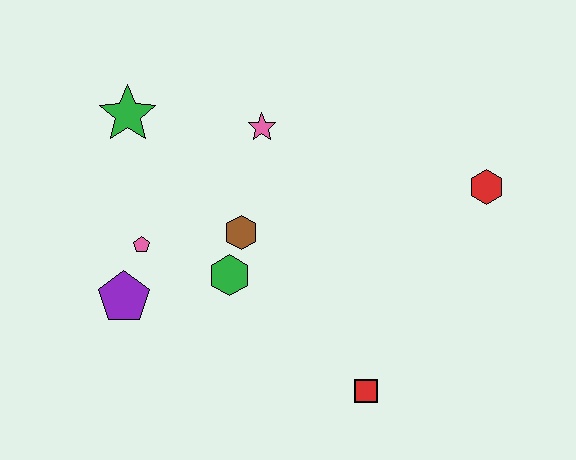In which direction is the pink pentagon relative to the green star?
The pink pentagon is below the green star.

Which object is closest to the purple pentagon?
The pink pentagon is closest to the purple pentagon.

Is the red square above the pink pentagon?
No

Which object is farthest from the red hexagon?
The purple pentagon is farthest from the red hexagon.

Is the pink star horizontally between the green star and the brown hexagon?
No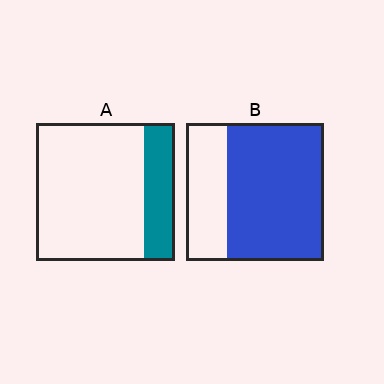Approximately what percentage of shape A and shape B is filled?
A is approximately 20% and B is approximately 70%.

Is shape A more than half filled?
No.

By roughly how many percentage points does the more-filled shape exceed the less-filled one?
By roughly 50 percentage points (B over A).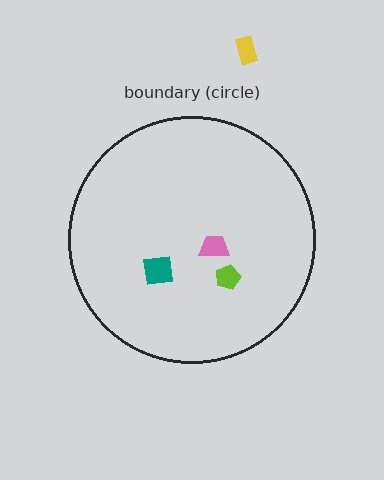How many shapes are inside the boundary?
3 inside, 1 outside.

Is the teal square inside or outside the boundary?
Inside.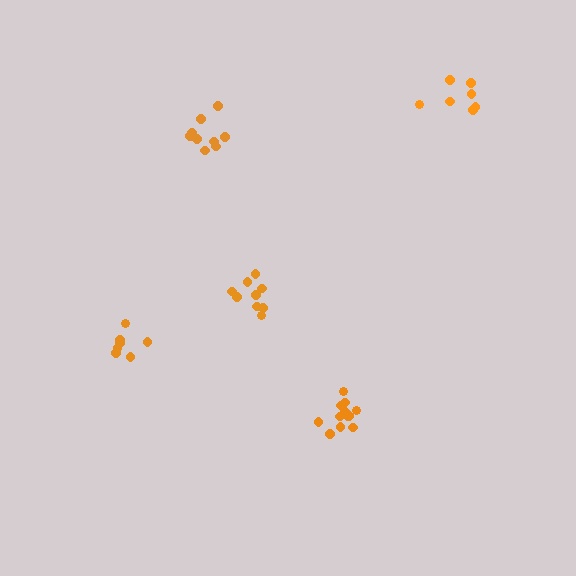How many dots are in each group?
Group 1: 9 dots, Group 2: 7 dots, Group 3: 7 dots, Group 4: 12 dots, Group 5: 9 dots (44 total).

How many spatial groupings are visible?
There are 5 spatial groupings.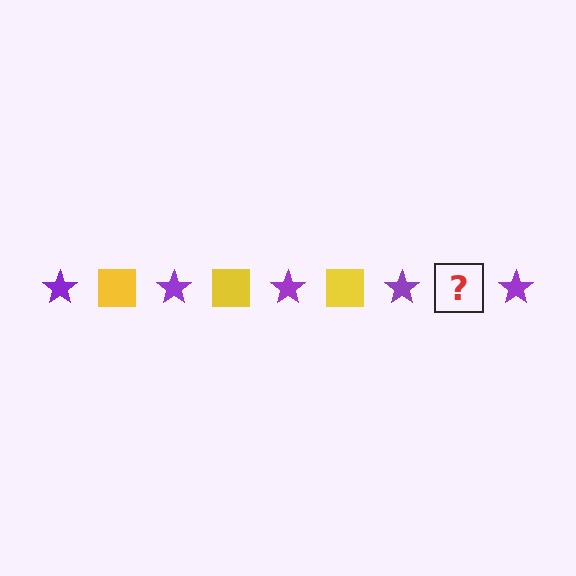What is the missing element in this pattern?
The missing element is a yellow square.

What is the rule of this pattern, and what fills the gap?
The rule is that the pattern alternates between purple star and yellow square. The gap should be filled with a yellow square.